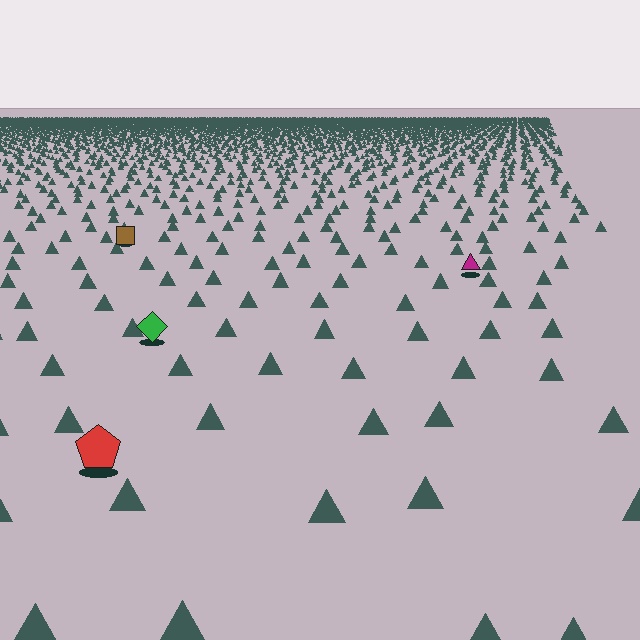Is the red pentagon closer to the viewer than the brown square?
Yes. The red pentagon is closer — you can tell from the texture gradient: the ground texture is coarser near it.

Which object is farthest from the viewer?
The brown square is farthest from the viewer. It appears smaller and the ground texture around it is denser.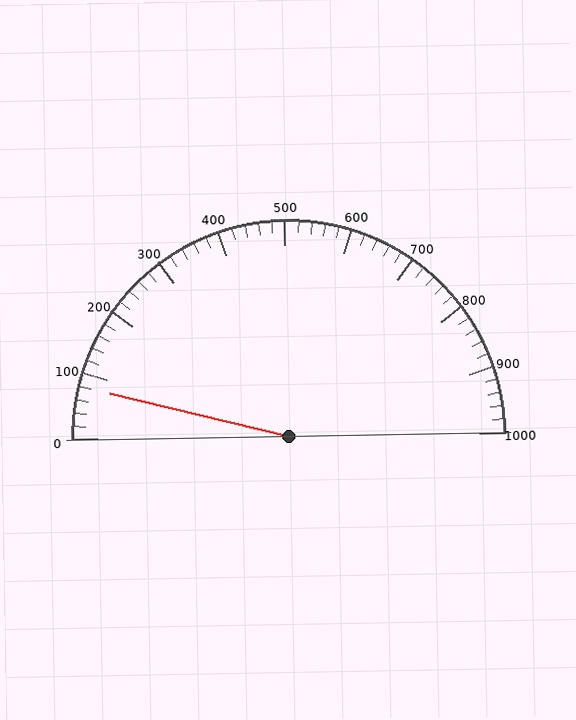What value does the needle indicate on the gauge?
The needle indicates approximately 80.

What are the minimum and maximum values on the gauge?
The gauge ranges from 0 to 1000.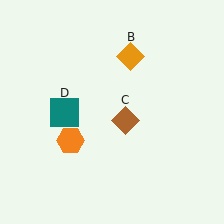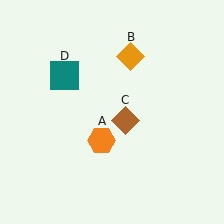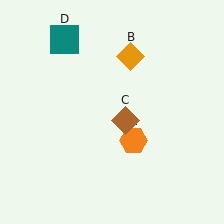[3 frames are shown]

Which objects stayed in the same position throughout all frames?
Orange diamond (object B) and brown diamond (object C) remained stationary.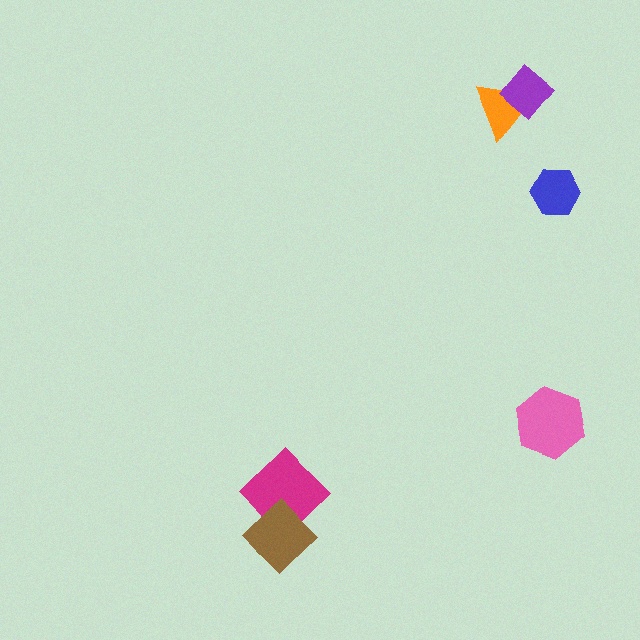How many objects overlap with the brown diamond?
1 object overlaps with the brown diamond.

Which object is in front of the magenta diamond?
The brown diamond is in front of the magenta diamond.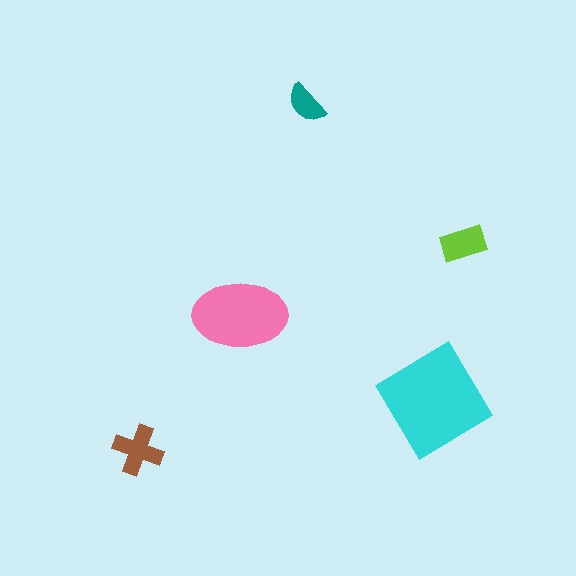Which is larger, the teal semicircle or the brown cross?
The brown cross.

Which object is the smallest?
The teal semicircle.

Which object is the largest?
The cyan diamond.